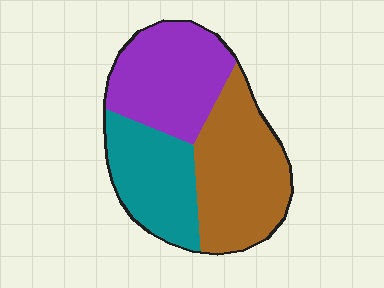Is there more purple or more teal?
Purple.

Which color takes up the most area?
Brown, at roughly 40%.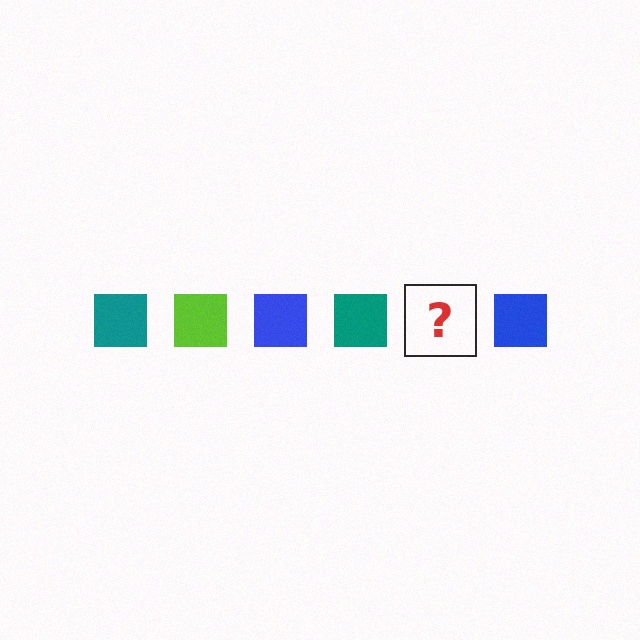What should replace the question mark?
The question mark should be replaced with a lime square.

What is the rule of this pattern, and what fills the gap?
The rule is that the pattern cycles through teal, lime, blue squares. The gap should be filled with a lime square.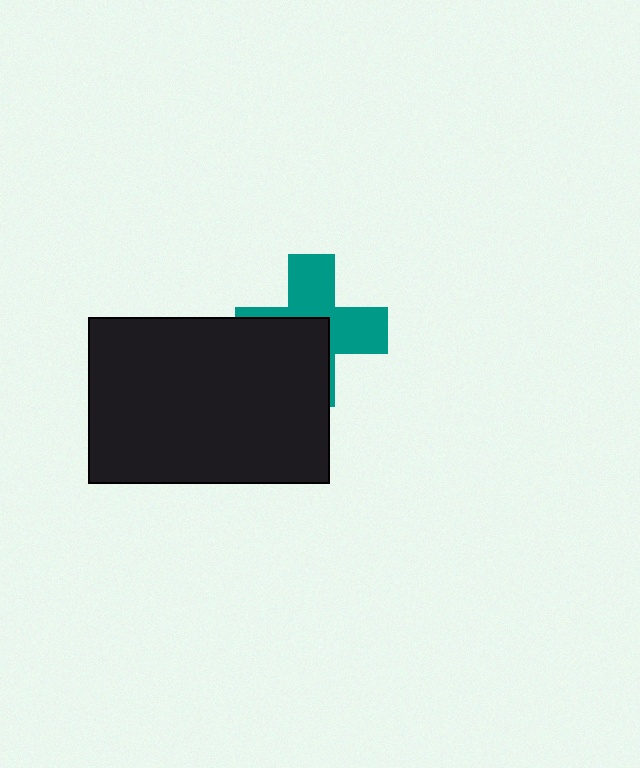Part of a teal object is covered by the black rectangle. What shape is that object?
It is a cross.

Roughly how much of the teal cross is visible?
About half of it is visible (roughly 54%).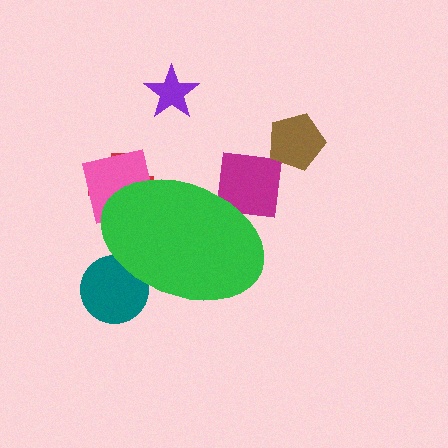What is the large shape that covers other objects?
A green ellipse.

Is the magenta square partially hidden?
Yes, the magenta square is partially hidden behind the green ellipse.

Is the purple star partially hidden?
No, the purple star is fully visible.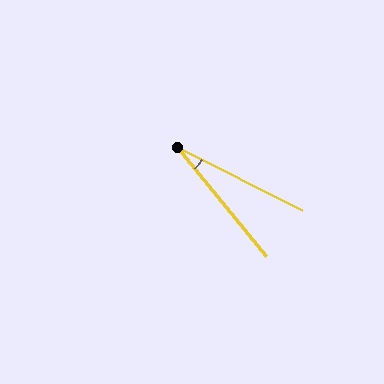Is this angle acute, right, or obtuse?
It is acute.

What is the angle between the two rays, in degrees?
Approximately 24 degrees.